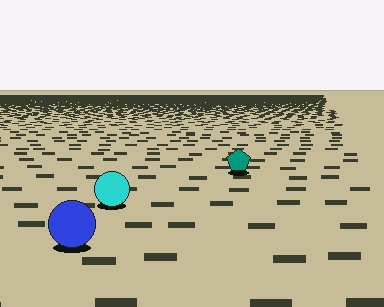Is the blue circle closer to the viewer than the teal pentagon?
Yes. The blue circle is closer — you can tell from the texture gradient: the ground texture is coarser near it.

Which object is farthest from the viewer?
The teal pentagon is farthest from the viewer. It appears smaller and the ground texture around it is denser.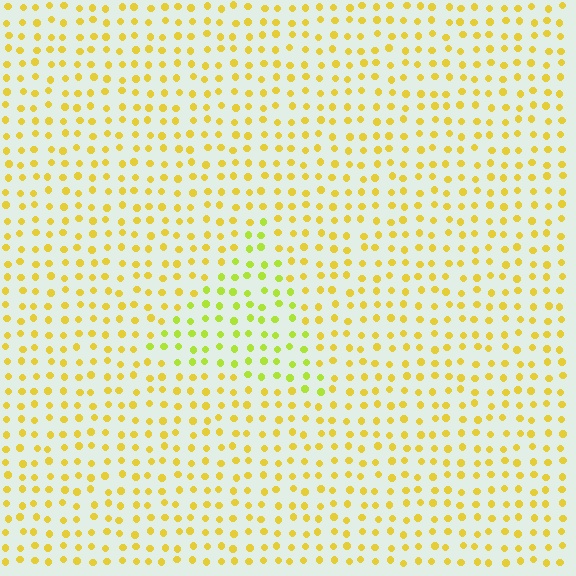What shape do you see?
I see a triangle.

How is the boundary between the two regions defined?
The boundary is defined purely by a slight shift in hue (about 28 degrees). Spacing, size, and orientation are identical on both sides.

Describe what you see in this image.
The image is filled with small yellow elements in a uniform arrangement. A triangle-shaped region is visible where the elements are tinted to a slightly different hue, forming a subtle color boundary.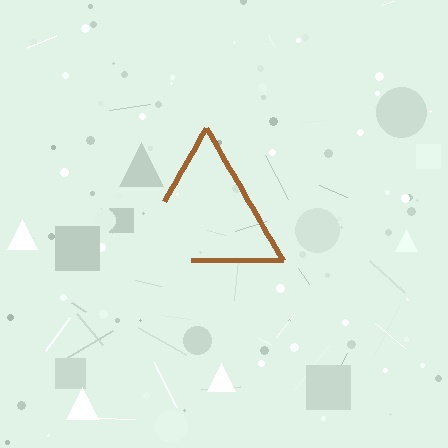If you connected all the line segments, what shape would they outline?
They would outline a triangle.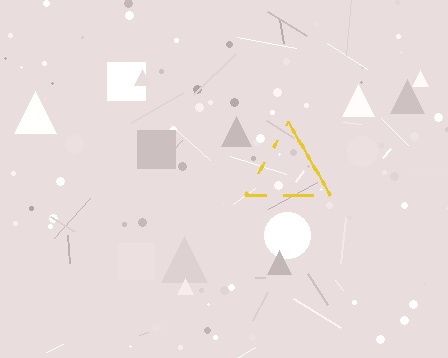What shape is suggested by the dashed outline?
The dashed outline suggests a triangle.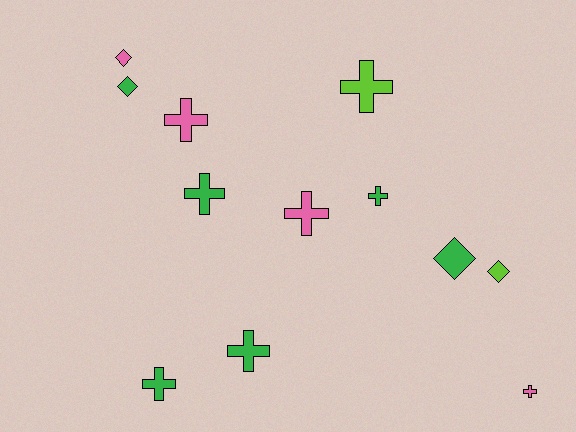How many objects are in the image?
There are 12 objects.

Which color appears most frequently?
Green, with 6 objects.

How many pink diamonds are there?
There is 1 pink diamond.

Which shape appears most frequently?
Cross, with 8 objects.